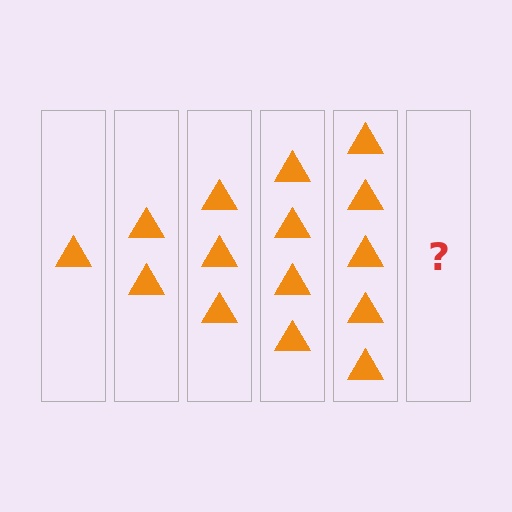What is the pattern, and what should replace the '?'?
The pattern is that each step adds one more triangle. The '?' should be 6 triangles.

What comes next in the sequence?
The next element should be 6 triangles.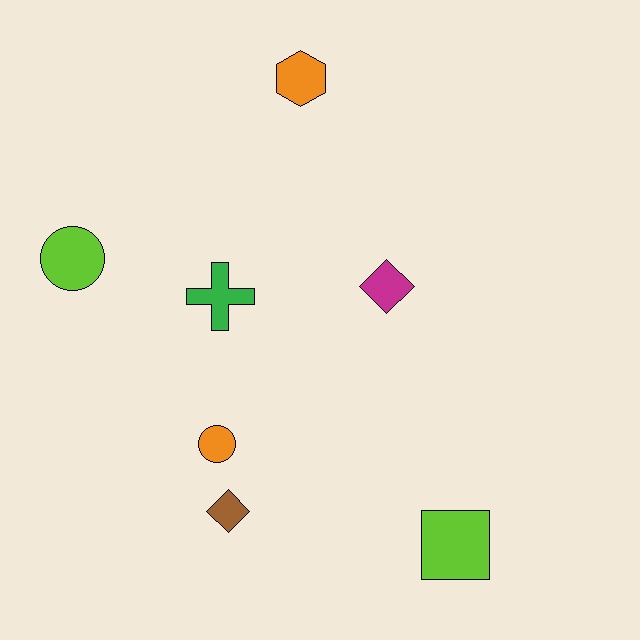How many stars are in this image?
There are no stars.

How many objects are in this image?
There are 7 objects.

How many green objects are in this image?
There is 1 green object.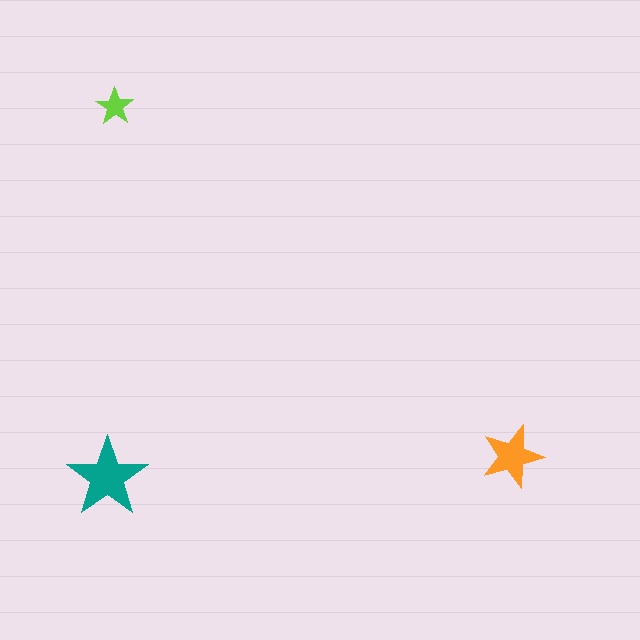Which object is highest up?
The lime star is topmost.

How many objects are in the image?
There are 3 objects in the image.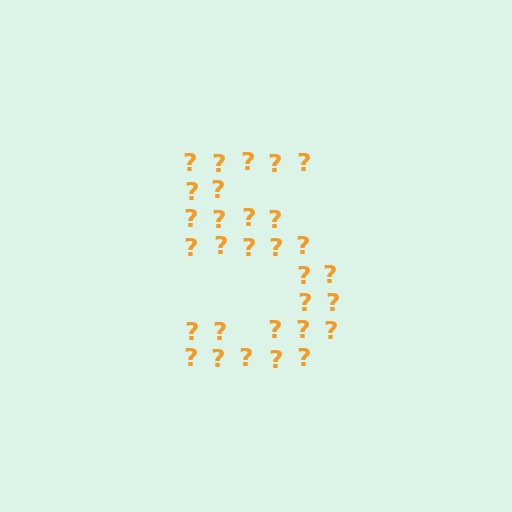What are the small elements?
The small elements are question marks.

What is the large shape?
The large shape is the digit 5.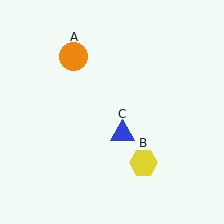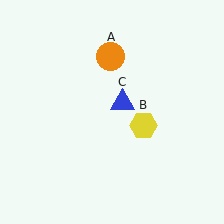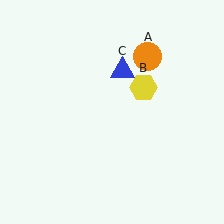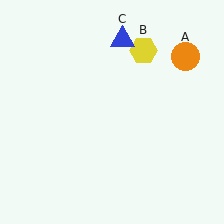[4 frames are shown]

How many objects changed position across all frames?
3 objects changed position: orange circle (object A), yellow hexagon (object B), blue triangle (object C).